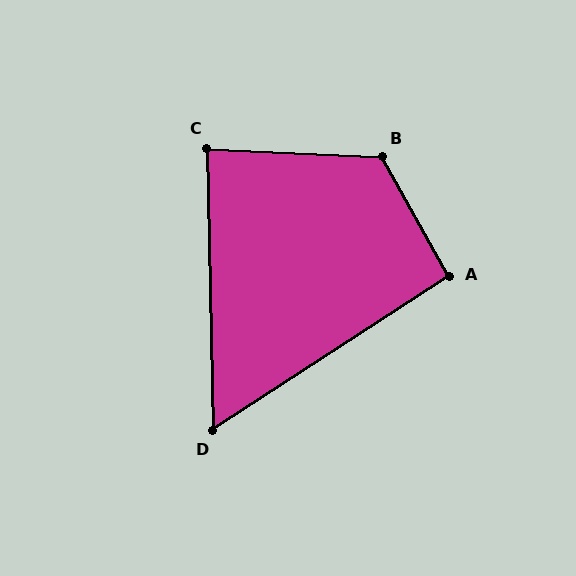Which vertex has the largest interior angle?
B, at approximately 122 degrees.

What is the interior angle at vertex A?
Approximately 94 degrees (approximately right).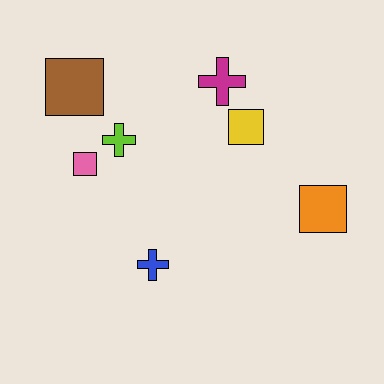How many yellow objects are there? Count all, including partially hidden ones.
There is 1 yellow object.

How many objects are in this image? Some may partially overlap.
There are 7 objects.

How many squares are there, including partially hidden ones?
There are 4 squares.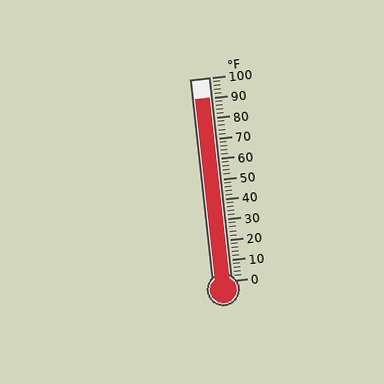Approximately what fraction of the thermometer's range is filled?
The thermometer is filled to approximately 90% of its range.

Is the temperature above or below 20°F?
The temperature is above 20°F.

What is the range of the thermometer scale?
The thermometer scale ranges from 0°F to 100°F.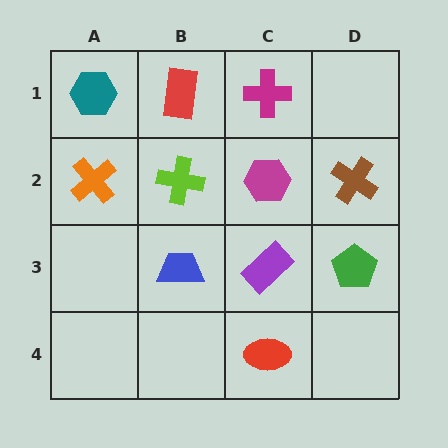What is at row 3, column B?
A blue trapezoid.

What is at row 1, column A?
A teal hexagon.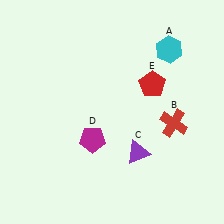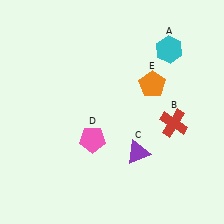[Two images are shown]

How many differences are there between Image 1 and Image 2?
There are 2 differences between the two images.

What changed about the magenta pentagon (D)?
In Image 1, D is magenta. In Image 2, it changed to pink.